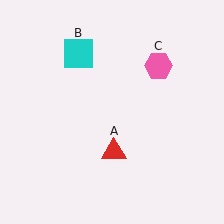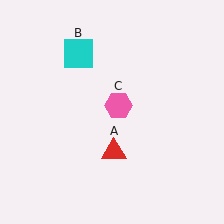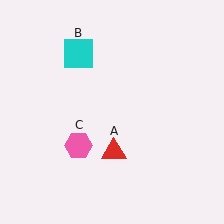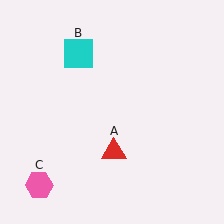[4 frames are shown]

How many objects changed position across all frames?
1 object changed position: pink hexagon (object C).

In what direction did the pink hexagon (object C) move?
The pink hexagon (object C) moved down and to the left.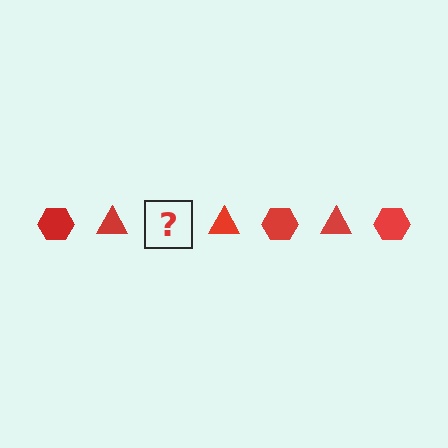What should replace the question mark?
The question mark should be replaced with a red hexagon.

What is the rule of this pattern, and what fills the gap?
The rule is that the pattern cycles through hexagon, triangle shapes in red. The gap should be filled with a red hexagon.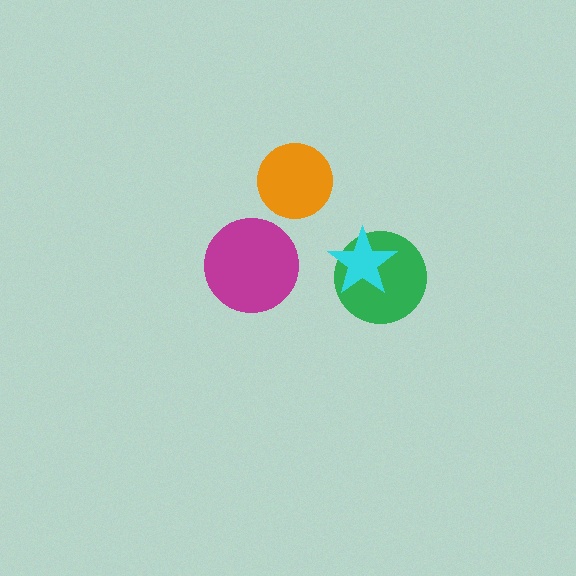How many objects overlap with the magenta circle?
0 objects overlap with the magenta circle.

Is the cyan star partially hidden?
No, no other shape covers it.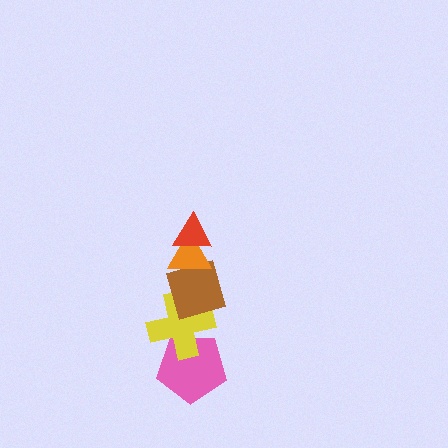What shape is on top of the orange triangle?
The red triangle is on top of the orange triangle.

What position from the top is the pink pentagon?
The pink pentagon is 5th from the top.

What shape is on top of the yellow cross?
The brown diamond is on top of the yellow cross.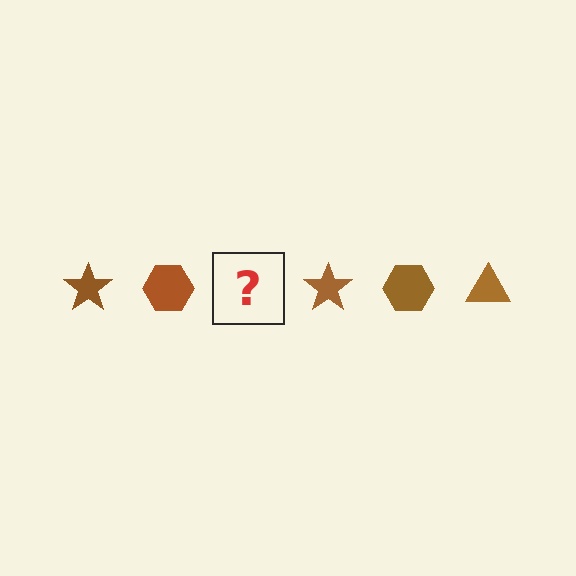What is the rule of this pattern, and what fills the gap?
The rule is that the pattern cycles through star, hexagon, triangle shapes in brown. The gap should be filled with a brown triangle.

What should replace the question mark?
The question mark should be replaced with a brown triangle.